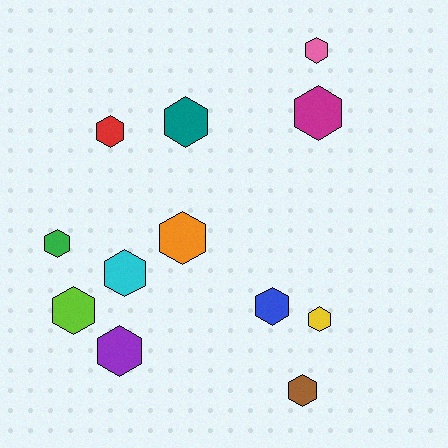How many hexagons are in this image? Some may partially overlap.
There are 12 hexagons.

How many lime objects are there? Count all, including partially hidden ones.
There is 1 lime object.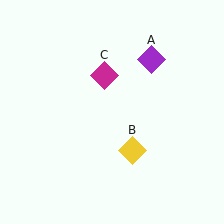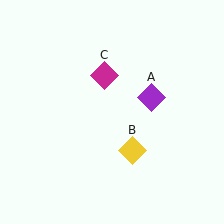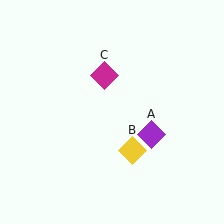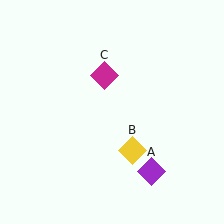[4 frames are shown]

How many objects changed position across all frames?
1 object changed position: purple diamond (object A).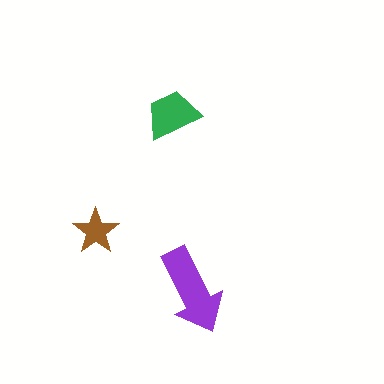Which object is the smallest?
The brown star.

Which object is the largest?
The purple arrow.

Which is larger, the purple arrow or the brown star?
The purple arrow.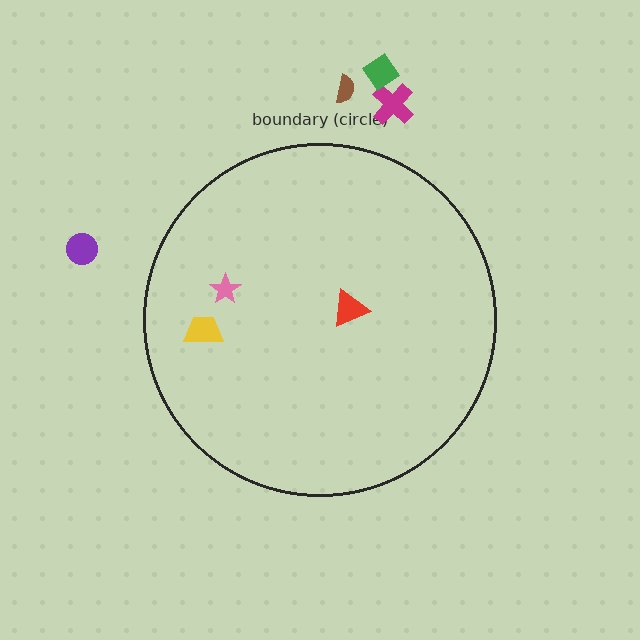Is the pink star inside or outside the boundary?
Inside.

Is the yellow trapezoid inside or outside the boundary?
Inside.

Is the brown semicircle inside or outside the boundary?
Outside.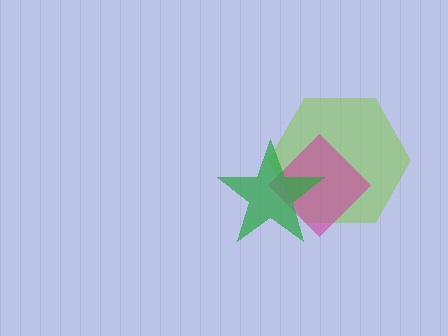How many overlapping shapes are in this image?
There are 3 overlapping shapes in the image.